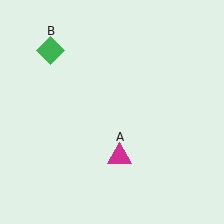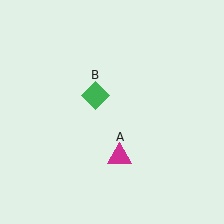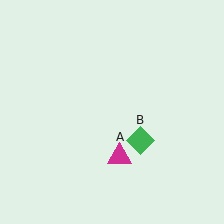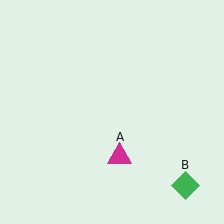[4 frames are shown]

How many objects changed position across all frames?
1 object changed position: green diamond (object B).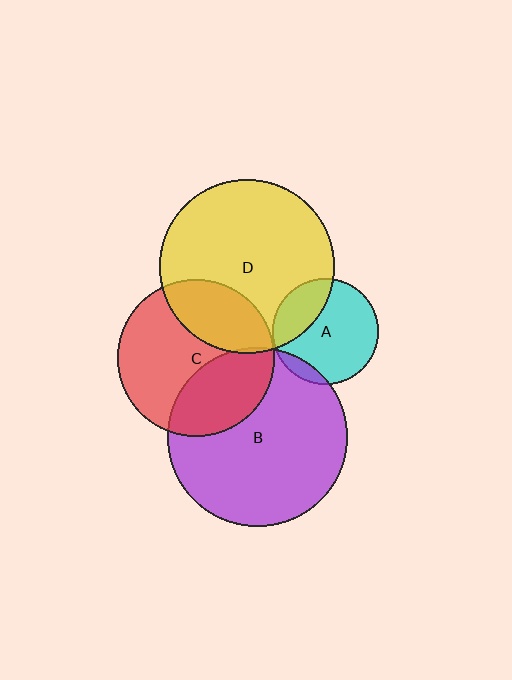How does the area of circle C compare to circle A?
Approximately 2.2 times.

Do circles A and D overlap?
Yes.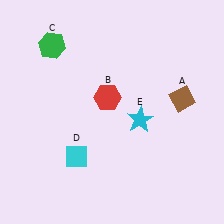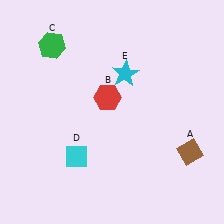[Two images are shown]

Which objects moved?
The objects that moved are: the brown diamond (A), the cyan star (E).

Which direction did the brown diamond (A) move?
The brown diamond (A) moved down.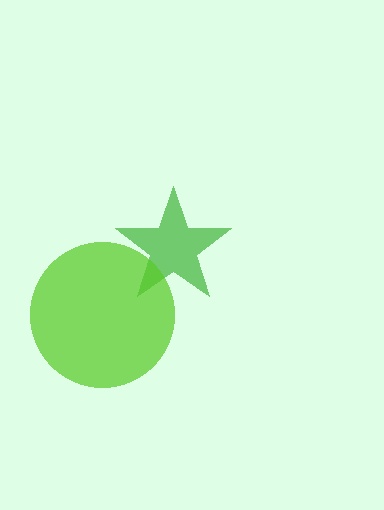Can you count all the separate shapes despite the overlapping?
Yes, there are 2 separate shapes.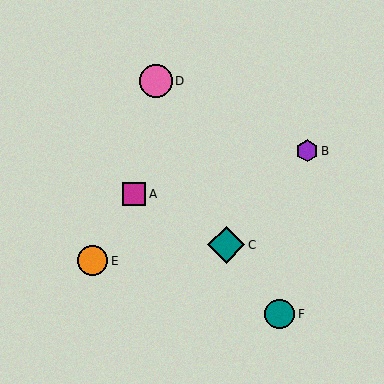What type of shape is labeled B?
Shape B is a purple hexagon.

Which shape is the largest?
The teal diamond (labeled C) is the largest.